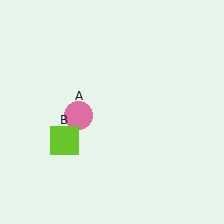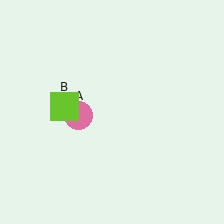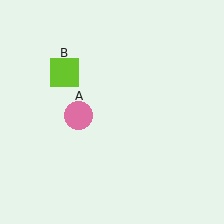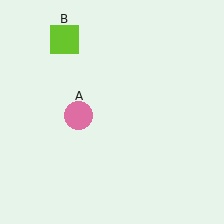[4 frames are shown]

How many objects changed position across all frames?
1 object changed position: lime square (object B).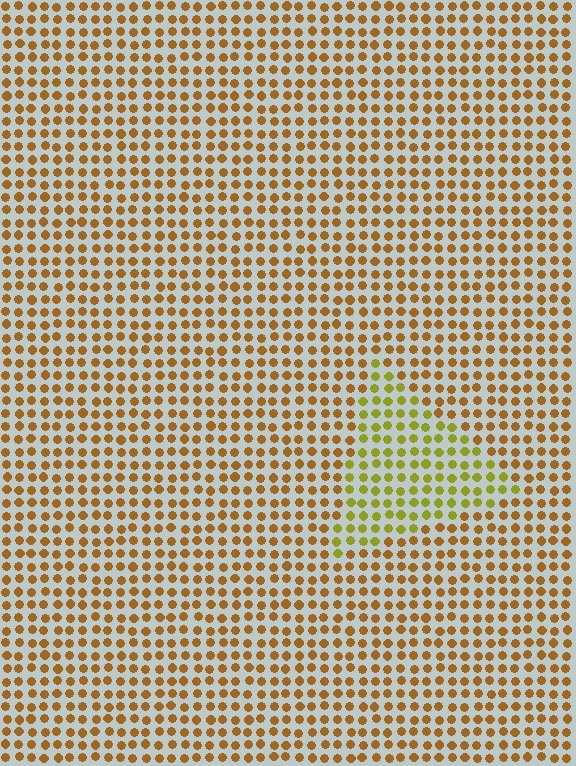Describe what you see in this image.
The image is filled with small brown elements in a uniform arrangement. A triangle-shaped region is visible where the elements are tinted to a slightly different hue, forming a subtle color boundary.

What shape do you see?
I see a triangle.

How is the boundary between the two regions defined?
The boundary is defined purely by a slight shift in hue (about 36 degrees). Spacing, size, and orientation are identical on both sides.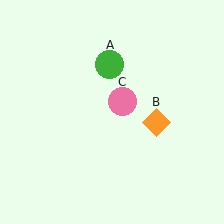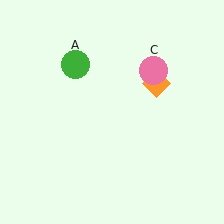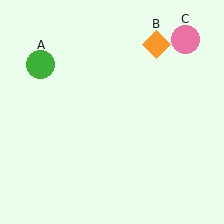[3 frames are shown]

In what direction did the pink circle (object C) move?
The pink circle (object C) moved up and to the right.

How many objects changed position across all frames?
3 objects changed position: green circle (object A), orange diamond (object B), pink circle (object C).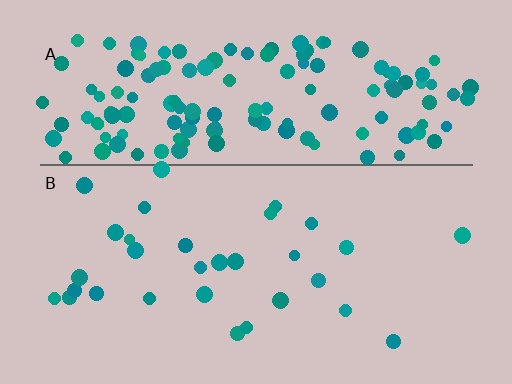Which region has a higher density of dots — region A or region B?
A (the top).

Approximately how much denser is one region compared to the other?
Approximately 5.0× — region A over region B.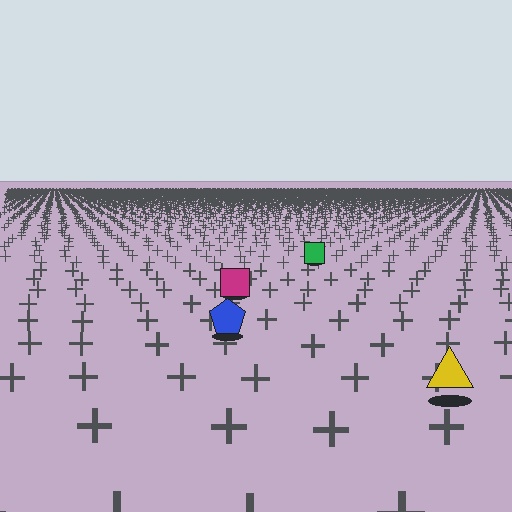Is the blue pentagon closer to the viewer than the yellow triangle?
No. The yellow triangle is closer — you can tell from the texture gradient: the ground texture is coarser near it.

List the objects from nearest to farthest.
From nearest to farthest: the yellow triangle, the blue pentagon, the magenta square, the green square.